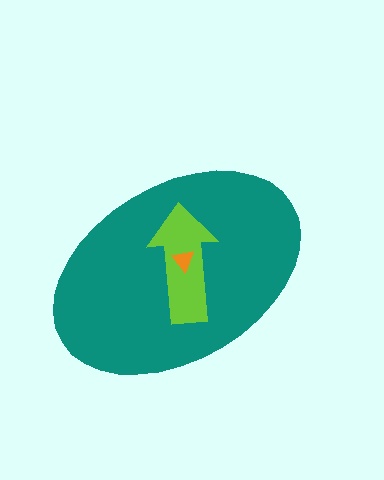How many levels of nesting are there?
3.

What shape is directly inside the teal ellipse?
The lime arrow.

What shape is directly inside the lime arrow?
The orange triangle.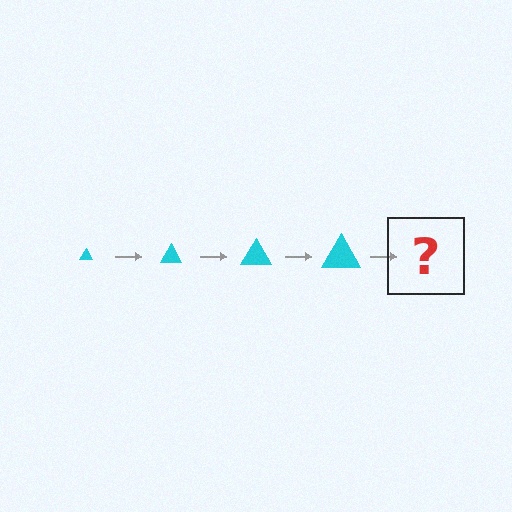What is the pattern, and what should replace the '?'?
The pattern is that the triangle gets progressively larger each step. The '?' should be a cyan triangle, larger than the previous one.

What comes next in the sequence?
The next element should be a cyan triangle, larger than the previous one.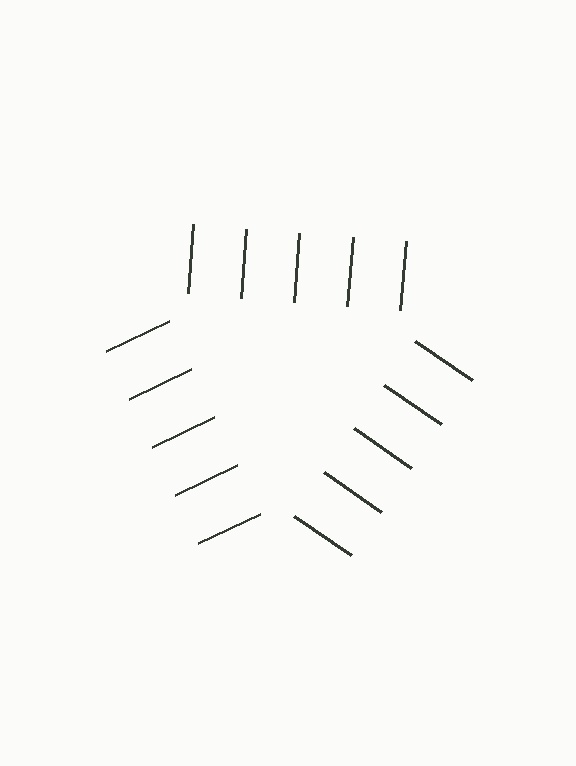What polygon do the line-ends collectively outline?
An illusory triangle — the line segments terminate on its edges but no continuous stroke is drawn.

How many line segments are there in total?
15 — 5 along each of the 3 edges.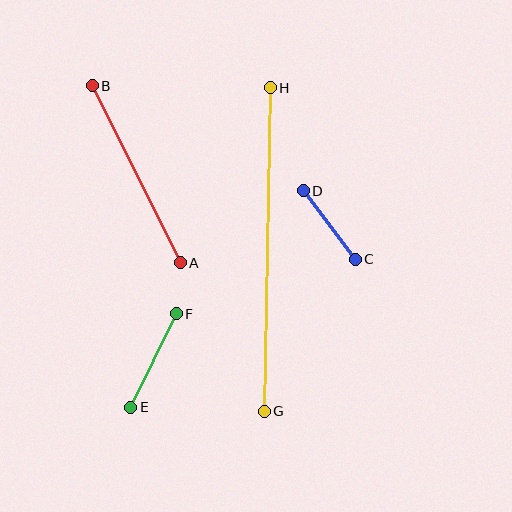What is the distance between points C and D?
The distance is approximately 86 pixels.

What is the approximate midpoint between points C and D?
The midpoint is at approximately (329, 225) pixels.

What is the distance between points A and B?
The distance is approximately 198 pixels.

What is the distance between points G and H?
The distance is approximately 324 pixels.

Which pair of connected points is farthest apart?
Points G and H are farthest apart.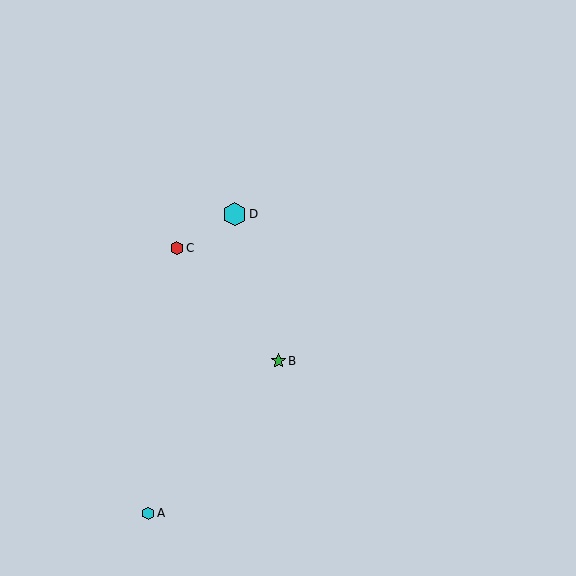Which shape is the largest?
The cyan hexagon (labeled D) is the largest.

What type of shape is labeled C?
Shape C is a red hexagon.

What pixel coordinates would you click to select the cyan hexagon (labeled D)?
Click at (234, 214) to select the cyan hexagon D.